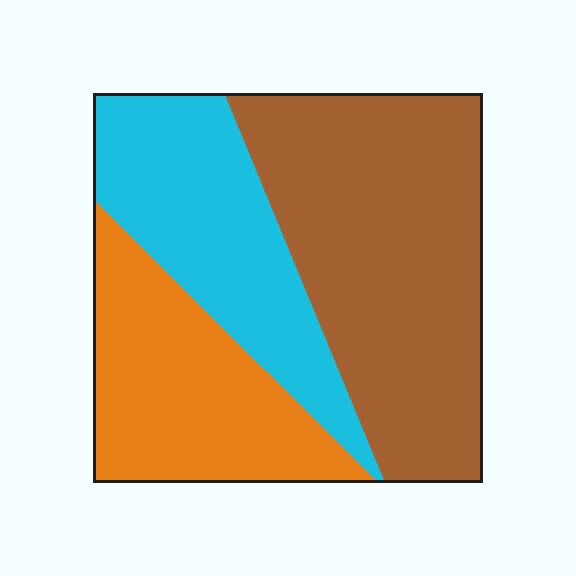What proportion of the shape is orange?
Orange covers 27% of the shape.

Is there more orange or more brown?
Brown.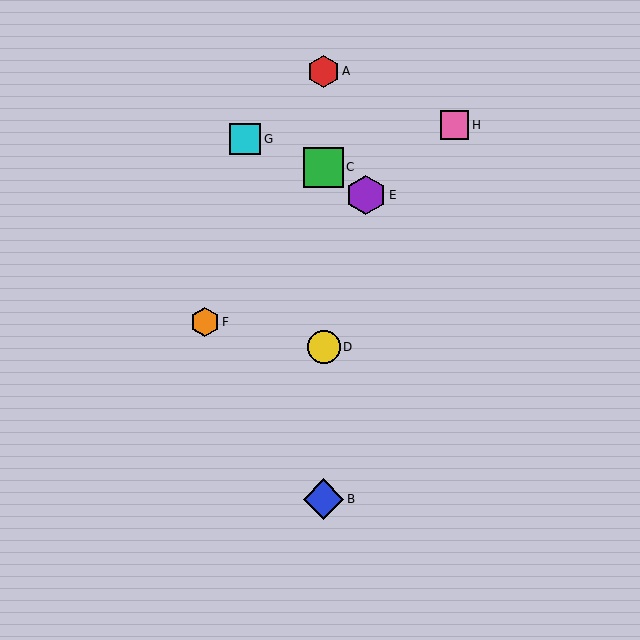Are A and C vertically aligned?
Yes, both are at x≈324.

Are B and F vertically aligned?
No, B is at x≈324 and F is at x≈205.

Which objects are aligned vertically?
Objects A, B, C, D are aligned vertically.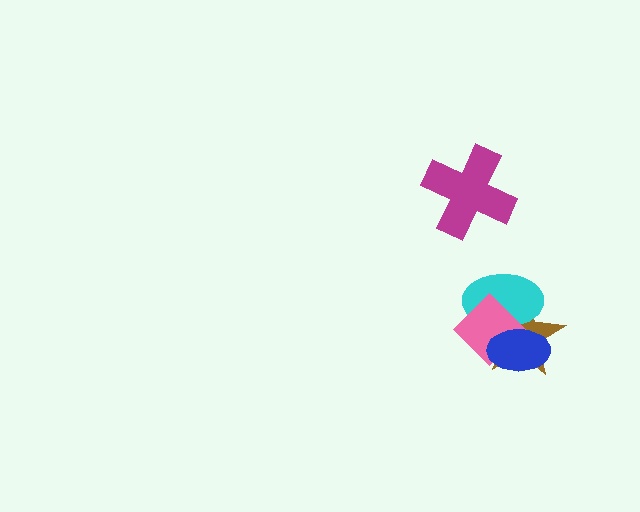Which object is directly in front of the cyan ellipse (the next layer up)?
The pink diamond is directly in front of the cyan ellipse.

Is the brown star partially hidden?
Yes, it is partially covered by another shape.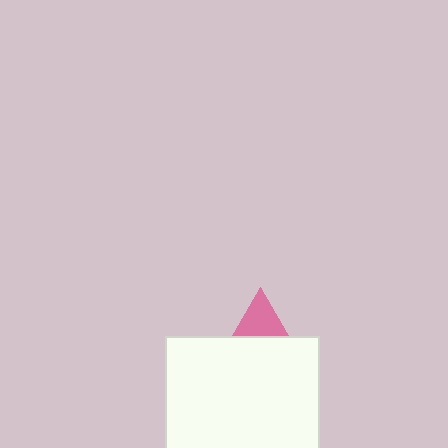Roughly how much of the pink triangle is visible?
A small part of it is visible (roughly 40%).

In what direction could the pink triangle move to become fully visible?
The pink triangle could move up. That would shift it out from behind the white square entirely.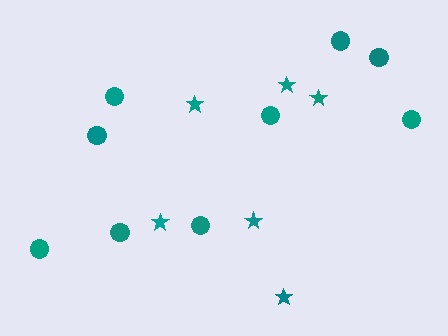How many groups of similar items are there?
There are 2 groups: one group of circles (9) and one group of stars (6).